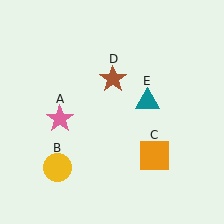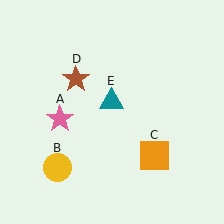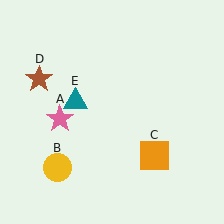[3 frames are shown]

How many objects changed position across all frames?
2 objects changed position: brown star (object D), teal triangle (object E).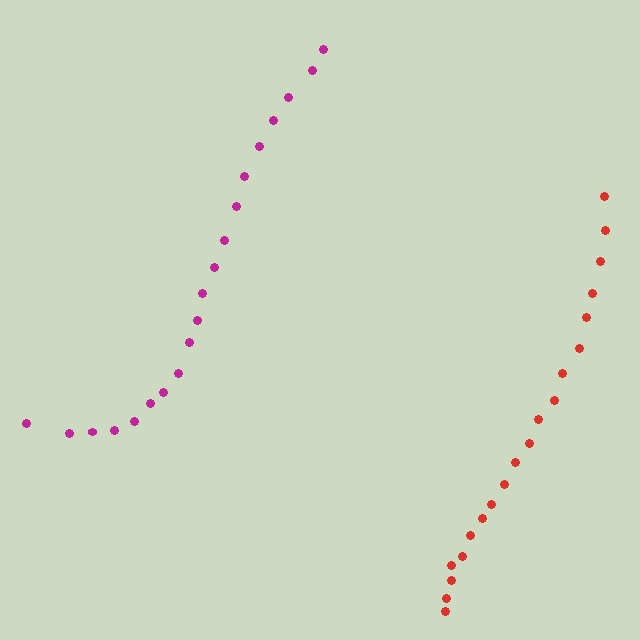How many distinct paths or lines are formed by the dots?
There are 2 distinct paths.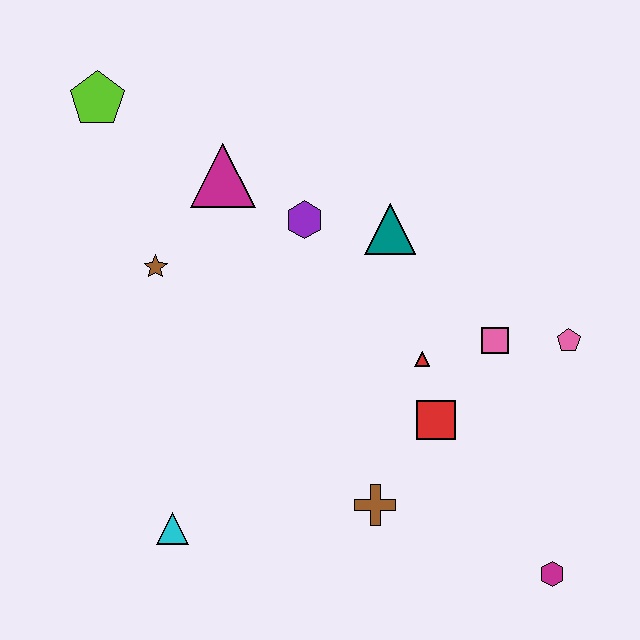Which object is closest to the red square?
The red triangle is closest to the red square.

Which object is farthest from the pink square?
The lime pentagon is farthest from the pink square.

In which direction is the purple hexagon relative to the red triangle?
The purple hexagon is above the red triangle.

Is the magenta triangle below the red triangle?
No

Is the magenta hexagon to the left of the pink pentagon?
Yes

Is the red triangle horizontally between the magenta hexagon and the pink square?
No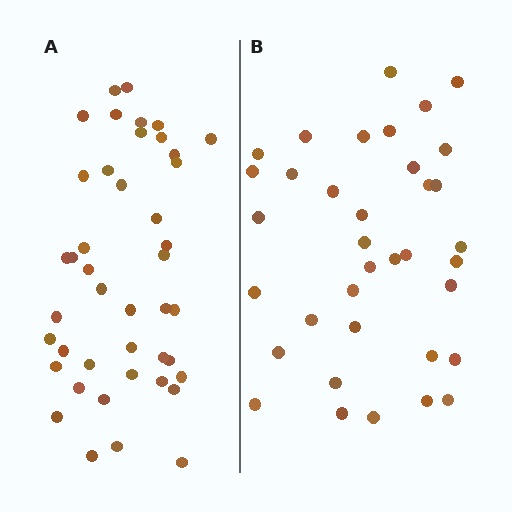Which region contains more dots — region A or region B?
Region A (the left region) has more dots.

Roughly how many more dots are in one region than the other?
Region A has roughly 8 or so more dots than region B.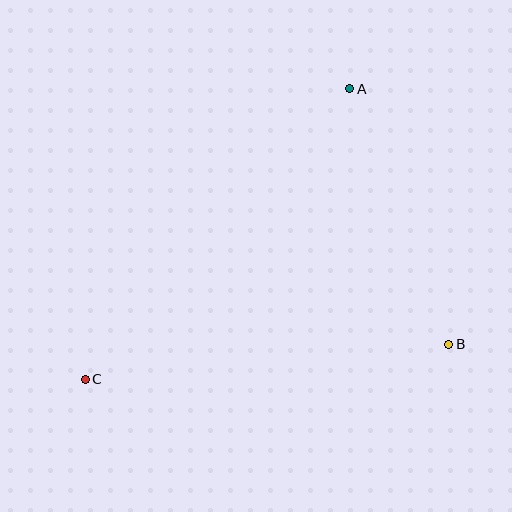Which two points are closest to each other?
Points A and B are closest to each other.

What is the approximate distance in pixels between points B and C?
The distance between B and C is approximately 365 pixels.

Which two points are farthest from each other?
Points A and C are farthest from each other.